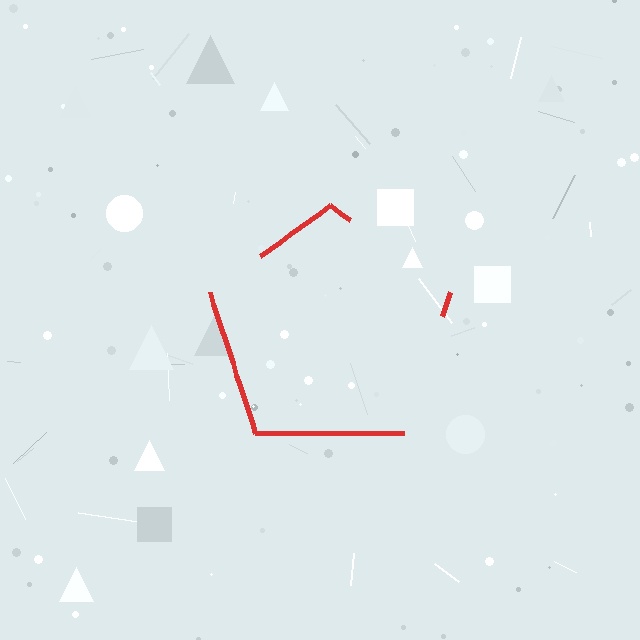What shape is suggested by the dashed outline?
The dashed outline suggests a pentagon.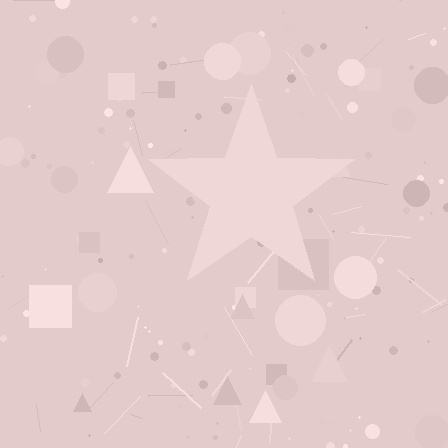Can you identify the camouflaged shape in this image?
The camouflaged shape is a star.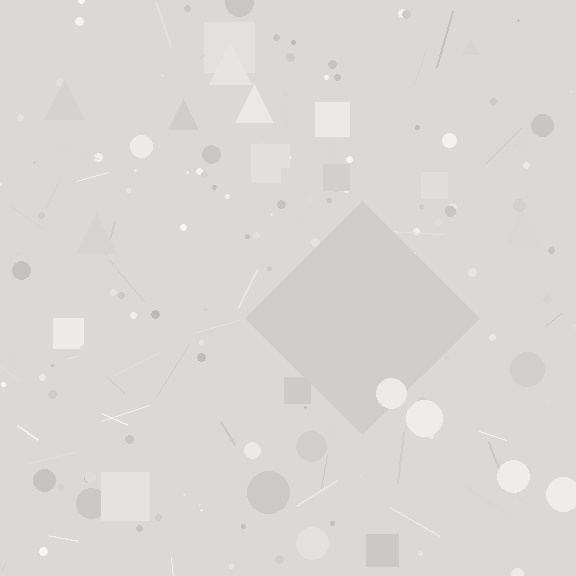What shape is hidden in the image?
A diamond is hidden in the image.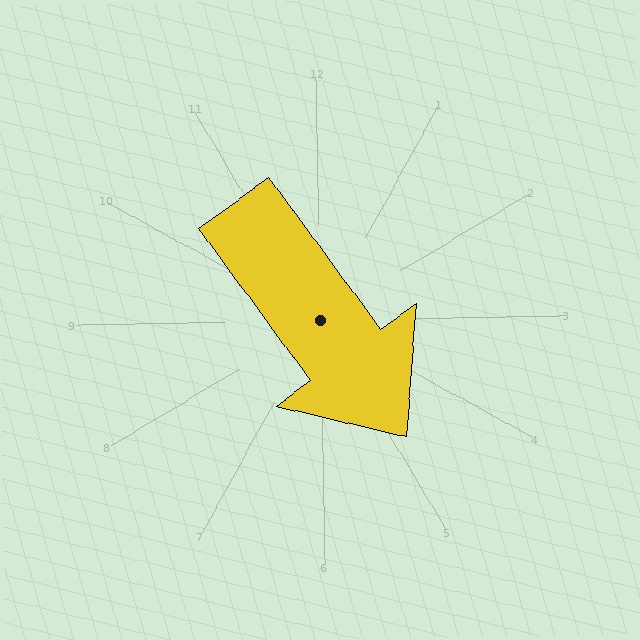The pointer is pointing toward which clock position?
Roughly 5 o'clock.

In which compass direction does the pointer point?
Southeast.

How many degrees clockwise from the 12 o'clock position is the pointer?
Approximately 145 degrees.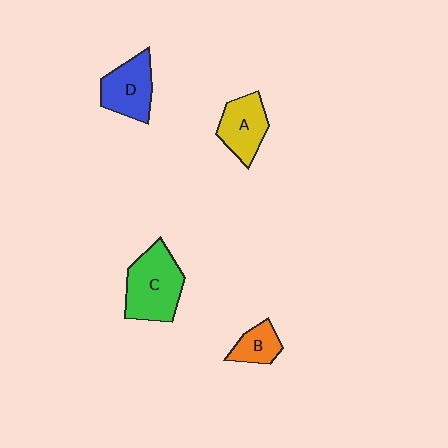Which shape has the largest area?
Shape C (green).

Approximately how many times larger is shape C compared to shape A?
Approximately 1.4 times.